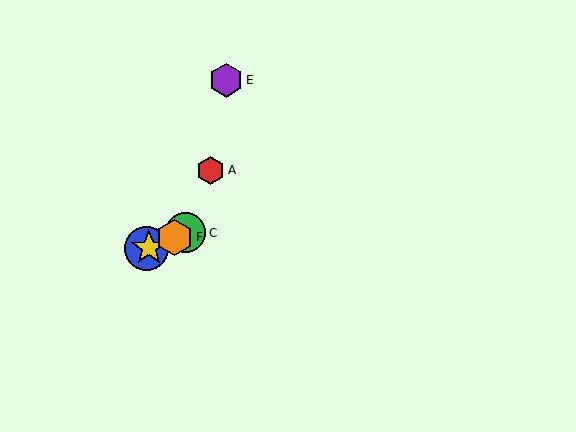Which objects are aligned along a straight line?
Objects B, C, D, F are aligned along a straight line.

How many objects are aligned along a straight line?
4 objects (B, C, D, F) are aligned along a straight line.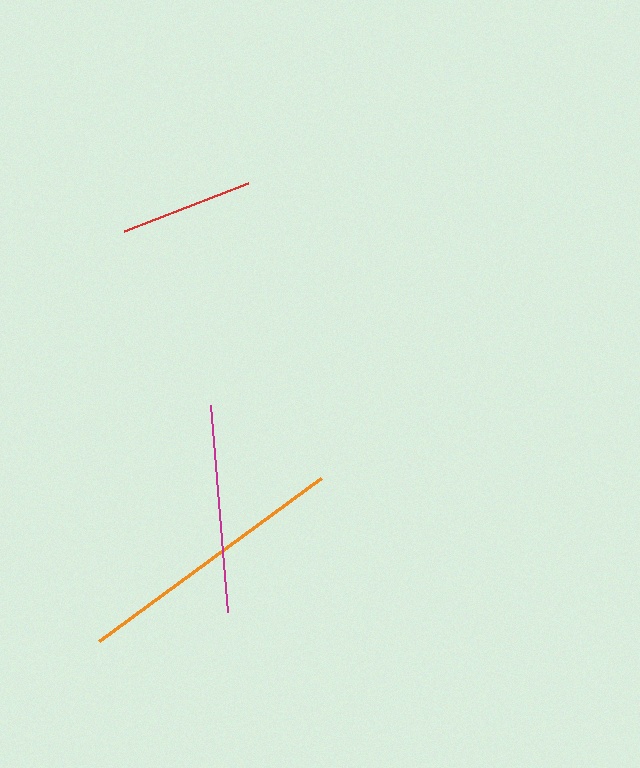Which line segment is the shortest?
The red line is the shortest at approximately 132 pixels.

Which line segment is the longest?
The orange line is the longest at approximately 275 pixels.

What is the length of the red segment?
The red segment is approximately 132 pixels long.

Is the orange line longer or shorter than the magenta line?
The orange line is longer than the magenta line.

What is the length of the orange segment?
The orange segment is approximately 275 pixels long.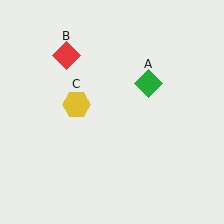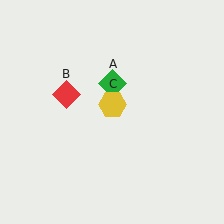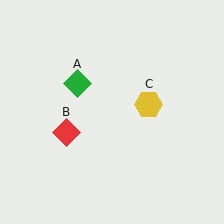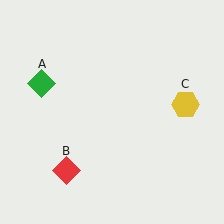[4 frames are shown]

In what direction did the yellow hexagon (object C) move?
The yellow hexagon (object C) moved right.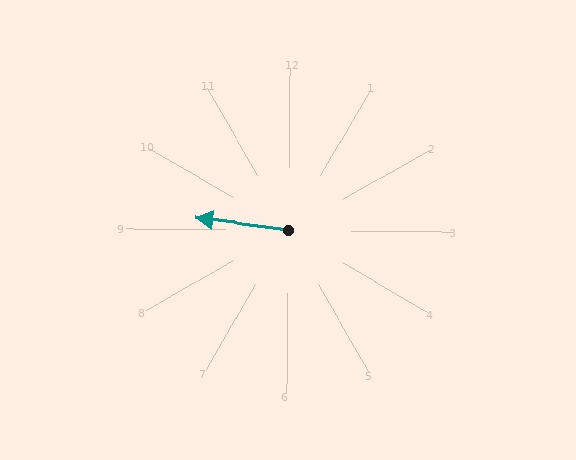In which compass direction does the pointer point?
West.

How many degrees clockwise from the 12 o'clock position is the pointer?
Approximately 277 degrees.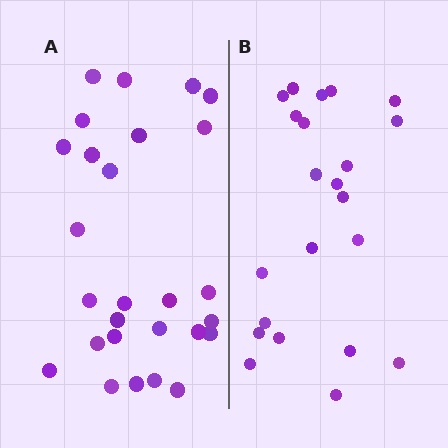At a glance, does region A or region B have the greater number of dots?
Region A (the left region) has more dots.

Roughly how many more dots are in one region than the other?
Region A has about 5 more dots than region B.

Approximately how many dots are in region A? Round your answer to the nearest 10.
About 30 dots. (The exact count is 27, which rounds to 30.)